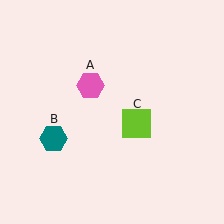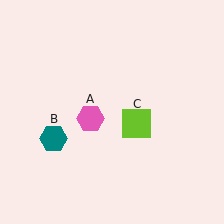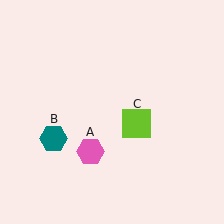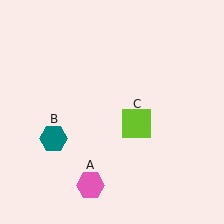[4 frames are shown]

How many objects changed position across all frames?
1 object changed position: pink hexagon (object A).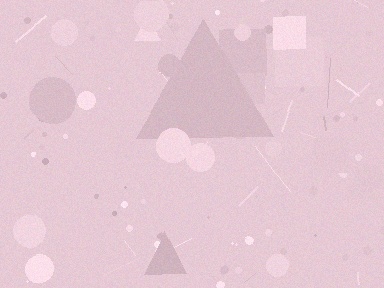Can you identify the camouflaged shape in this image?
The camouflaged shape is a triangle.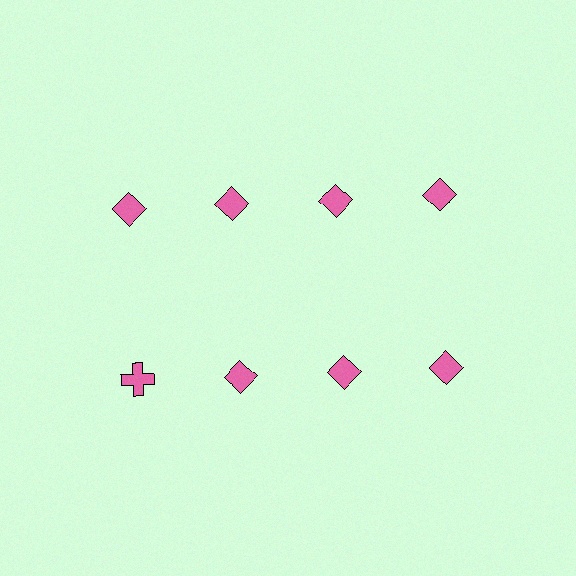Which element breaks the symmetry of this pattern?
The pink cross in the second row, leftmost column breaks the symmetry. All other shapes are pink diamonds.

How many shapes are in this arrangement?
There are 8 shapes arranged in a grid pattern.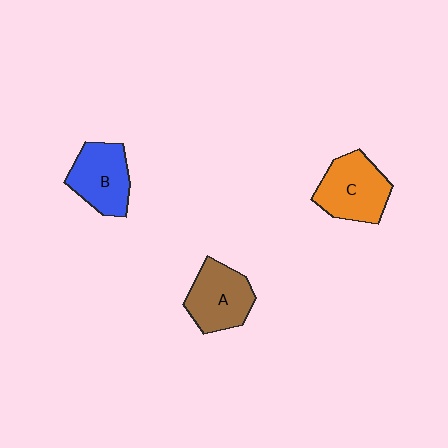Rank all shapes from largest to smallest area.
From largest to smallest: C (orange), A (brown), B (blue).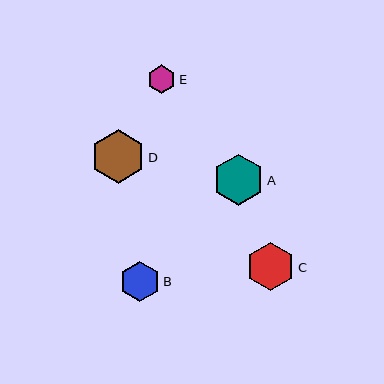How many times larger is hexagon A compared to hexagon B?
Hexagon A is approximately 1.3 times the size of hexagon B.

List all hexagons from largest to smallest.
From largest to smallest: D, A, C, B, E.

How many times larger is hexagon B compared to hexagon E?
Hexagon B is approximately 1.4 times the size of hexagon E.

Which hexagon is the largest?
Hexagon D is the largest with a size of approximately 54 pixels.